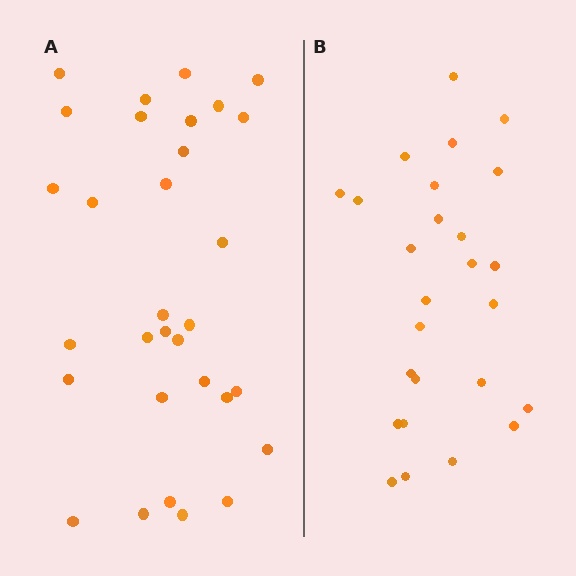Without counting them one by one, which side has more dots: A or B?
Region A (the left region) has more dots.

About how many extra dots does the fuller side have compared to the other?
Region A has about 5 more dots than region B.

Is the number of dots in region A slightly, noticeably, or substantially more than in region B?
Region A has only slightly more — the two regions are fairly close. The ratio is roughly 1.2 to 1.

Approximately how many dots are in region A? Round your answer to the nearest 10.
About 30 dots. (The exact count is 31, which rounds to 30.)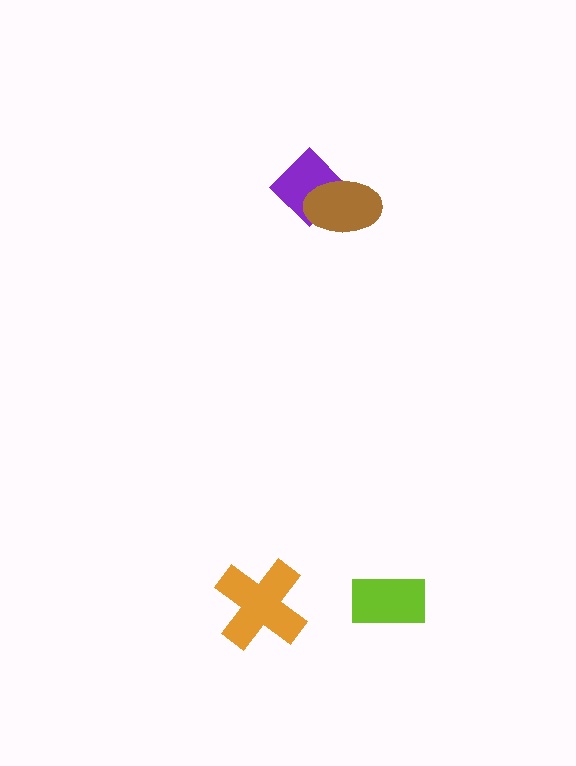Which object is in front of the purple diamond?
The brown ellipse is in front of the purple diamond.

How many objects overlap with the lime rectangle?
0 objects overlap with the lime rectangle.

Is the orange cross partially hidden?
No, no other shape covers it.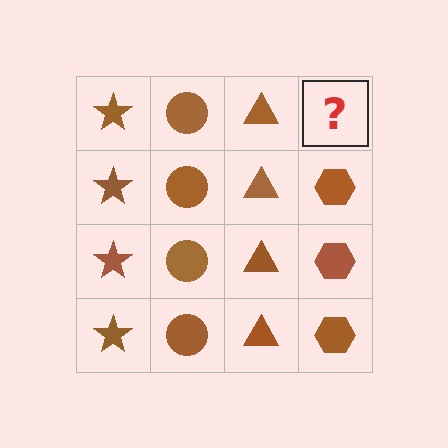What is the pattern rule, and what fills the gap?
The rule is that each column has a consistent shape. The gap should be filled with a brown hexagon.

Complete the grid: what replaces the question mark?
The question mark should be replaced with a brown hexagon.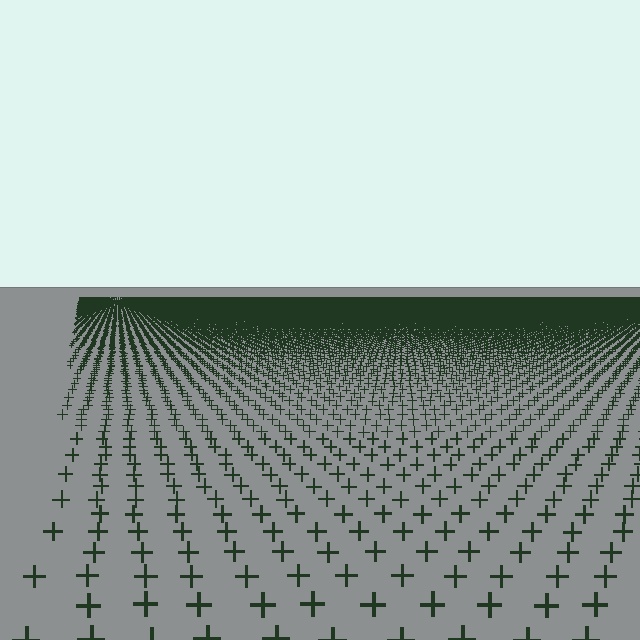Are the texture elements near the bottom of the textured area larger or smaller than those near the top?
Larger. Near the bottom, elements are closer to the viewer and appear at a bigger on-screen size.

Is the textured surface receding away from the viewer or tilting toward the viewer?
The surface is receding away from the viewer. Texture elements get smaller and denser toward the top.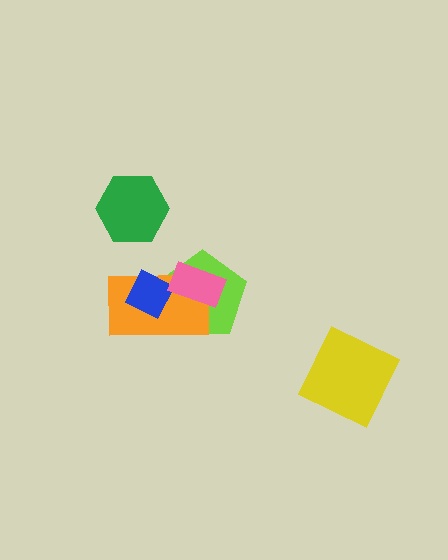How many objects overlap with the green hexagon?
0 objects overlap with the green hexagon.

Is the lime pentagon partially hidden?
Yes, it is partially covered by another shape.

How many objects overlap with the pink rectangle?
2 objects overlap with the pink rectangle.